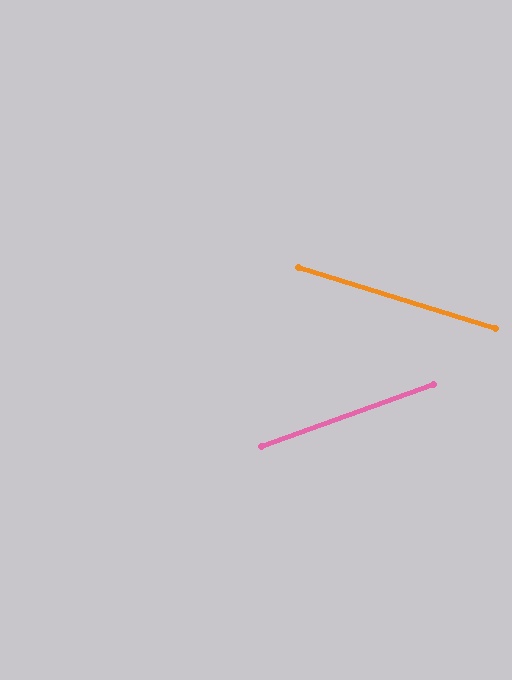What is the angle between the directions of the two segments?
Approximately 37 degrees.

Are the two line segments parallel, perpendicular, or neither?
Neither parallel nor perpendicular — they differ by about 37°.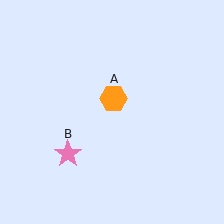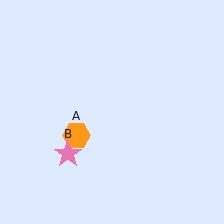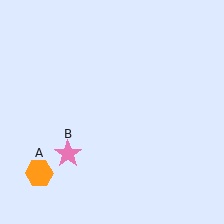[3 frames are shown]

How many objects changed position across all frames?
1 object changed position: orange hexagon (object A).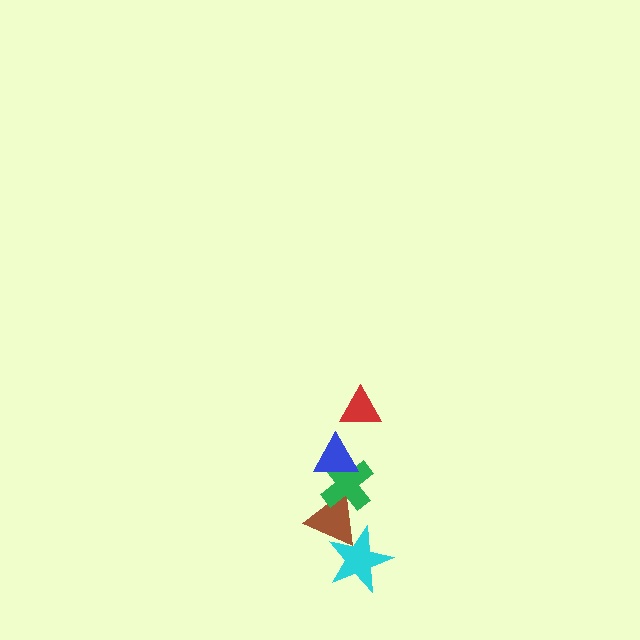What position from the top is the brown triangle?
The brown triangle is 4th from the top.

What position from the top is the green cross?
The green cross is 3rd from the top.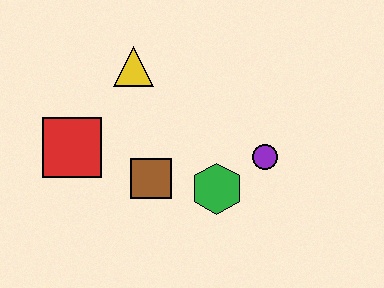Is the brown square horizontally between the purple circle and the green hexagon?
No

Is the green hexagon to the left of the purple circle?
Yes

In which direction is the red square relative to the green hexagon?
The red square is to the left of the green hexagon.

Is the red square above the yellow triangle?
No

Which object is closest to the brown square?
The green hexagon is closest to the brown square.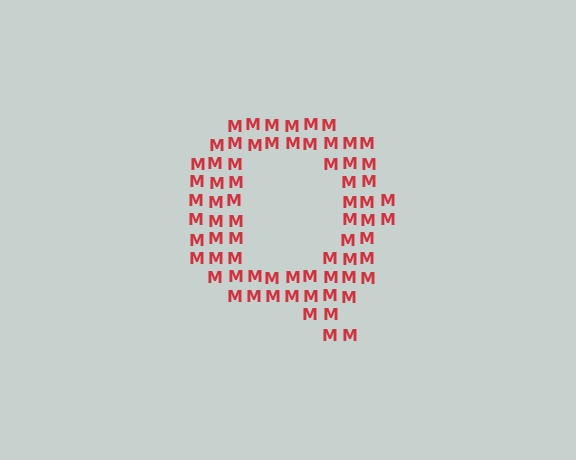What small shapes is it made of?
It is made of small letter M's.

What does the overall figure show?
The overall figure shows the letter Q.